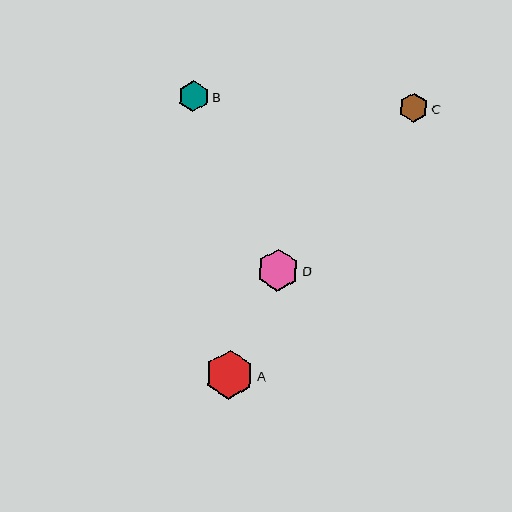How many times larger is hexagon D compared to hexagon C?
Hexagon D is approximately 1.4 times the size of hexagon C.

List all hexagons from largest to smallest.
From largest to smallest: A, D, B, C.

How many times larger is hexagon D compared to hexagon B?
Hexagon D is approximately 1.4 times the size of hexagon B.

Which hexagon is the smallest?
Hexagon C is the smallest with a size of approximately 29 pixels.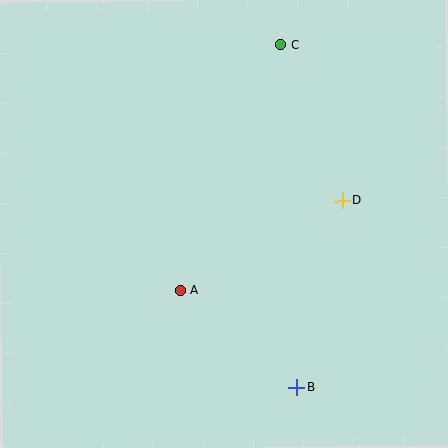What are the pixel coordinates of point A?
Point A is at (180, 290).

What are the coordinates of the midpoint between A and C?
The midpoint between A and C is at (230, 168).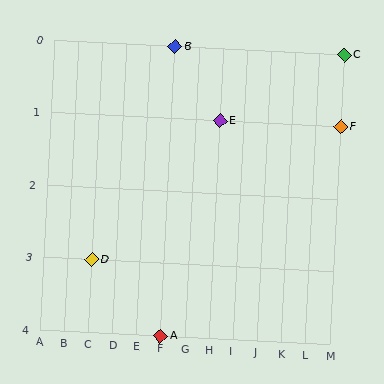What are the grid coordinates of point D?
Point D is at grid coordinates (C, 3).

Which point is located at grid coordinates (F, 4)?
Point A is at (F, 4).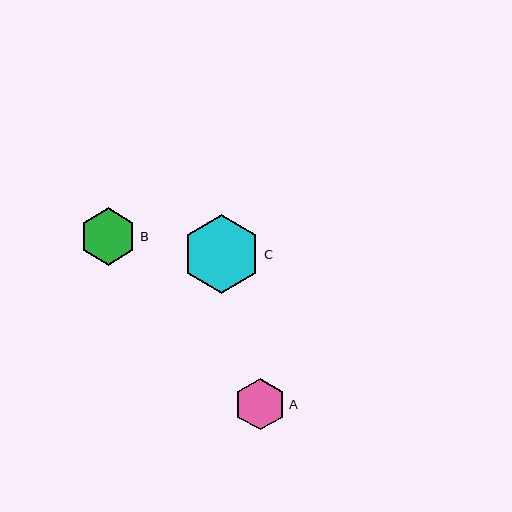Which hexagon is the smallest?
Hexagon A is the smallest with a size of approximately 51 pixels.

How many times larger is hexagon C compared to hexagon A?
Hexagon C is approximately 1.5 times the size of hexagon A.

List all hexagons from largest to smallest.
From largest to smallest: C, B, A.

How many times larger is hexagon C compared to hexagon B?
Hexagon C is approximately 1.4 times the size of hexagon B.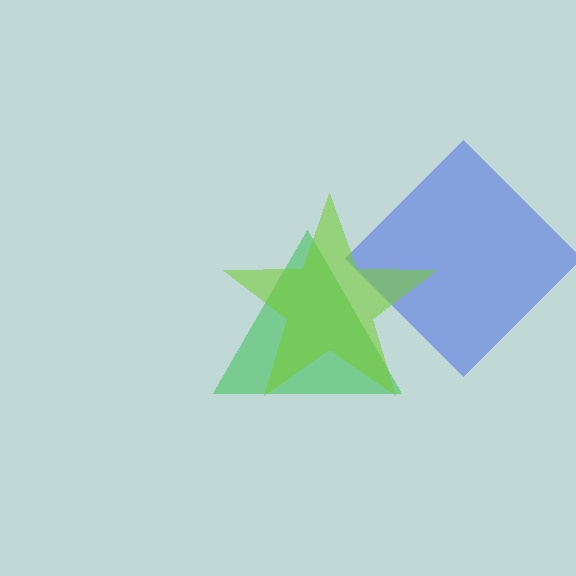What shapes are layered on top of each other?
The layered shapes are: a blue diamond, a green triangle, a lime star.